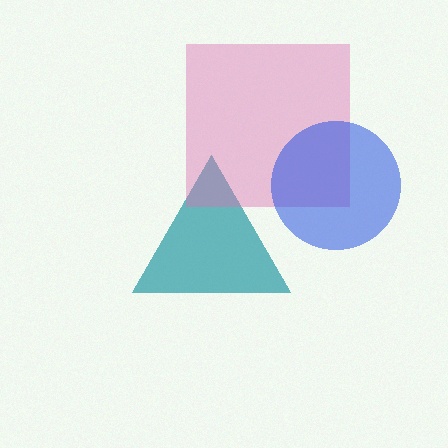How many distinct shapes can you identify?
There are 3 distinct shapes: a teal triangle, a pink square, a blue circle.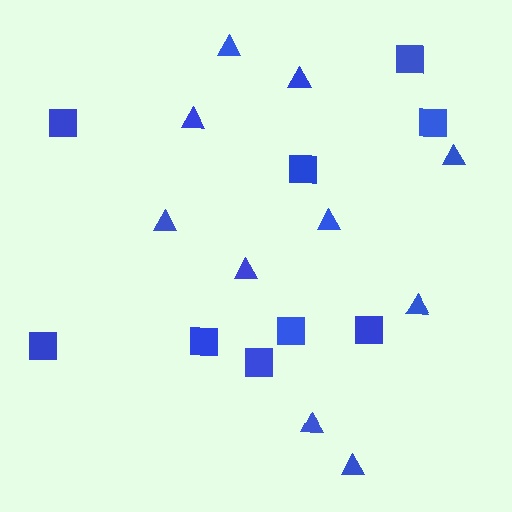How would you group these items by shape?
There are 2 groups: one group of triangles (10) and one group of squares (9).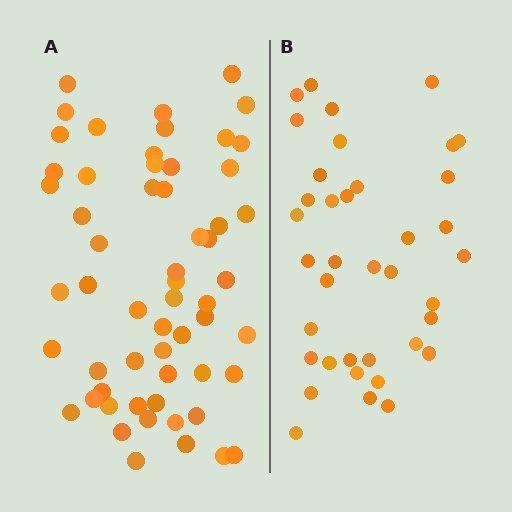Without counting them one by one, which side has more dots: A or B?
Region A (the left region) has more dots.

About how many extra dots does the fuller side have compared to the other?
Region A has approximately 20 more dots than region B.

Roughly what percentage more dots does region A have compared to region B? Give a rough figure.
About 55% more.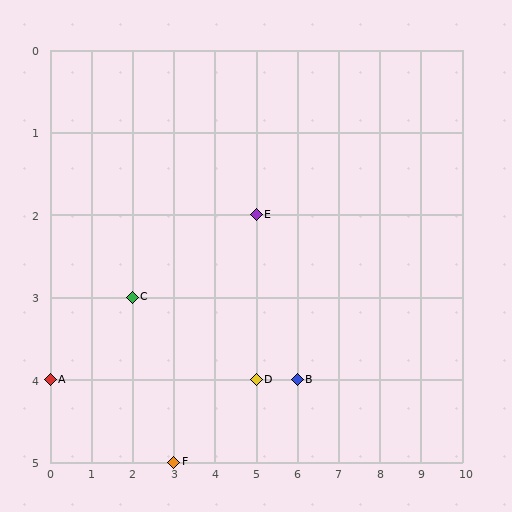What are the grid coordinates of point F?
Point F is at grid coordinates (3, 5).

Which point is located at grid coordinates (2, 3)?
Point C is at (2, 3).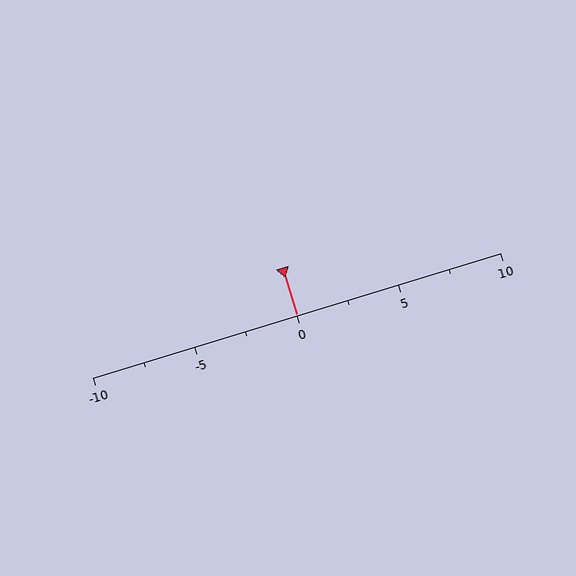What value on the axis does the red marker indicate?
The marker indicates approximately 0.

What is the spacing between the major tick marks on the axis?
The major ticks are spaced 5 apart.